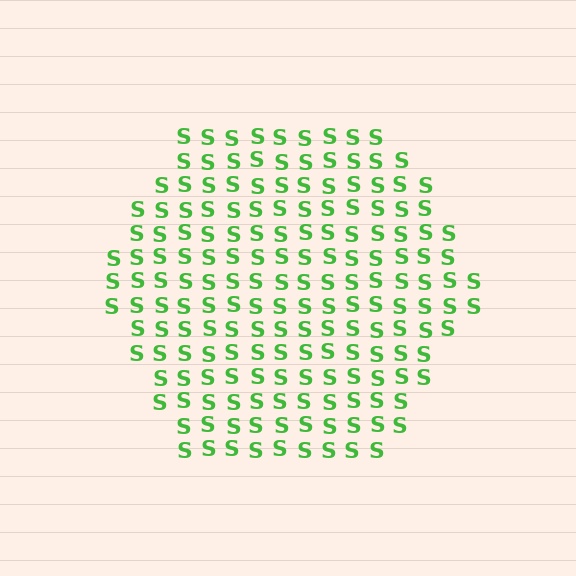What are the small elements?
The small elements are letter S's.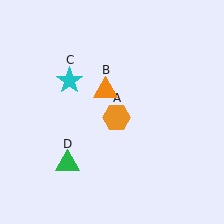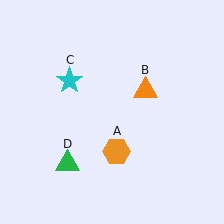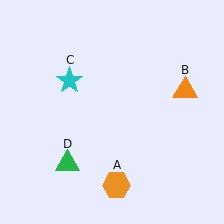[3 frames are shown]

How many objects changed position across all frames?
2 objects changed position: orange hexagon (object A), orange triangle (object B).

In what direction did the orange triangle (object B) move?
The orange triangle (object B) moved right.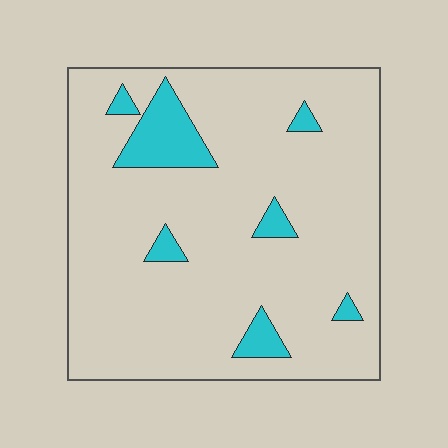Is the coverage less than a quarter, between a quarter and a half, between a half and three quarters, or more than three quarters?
Less than a quarter.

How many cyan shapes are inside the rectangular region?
7.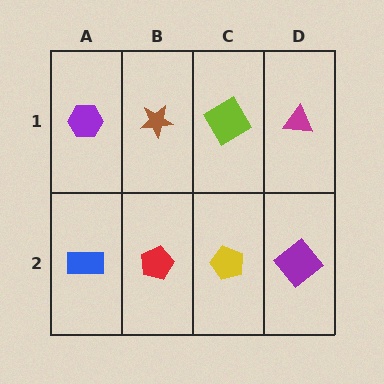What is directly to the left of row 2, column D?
A yellow pentagon.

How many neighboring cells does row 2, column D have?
2.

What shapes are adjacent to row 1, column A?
A blue rectangle (row 2, column A), a brown star (row 1, column B).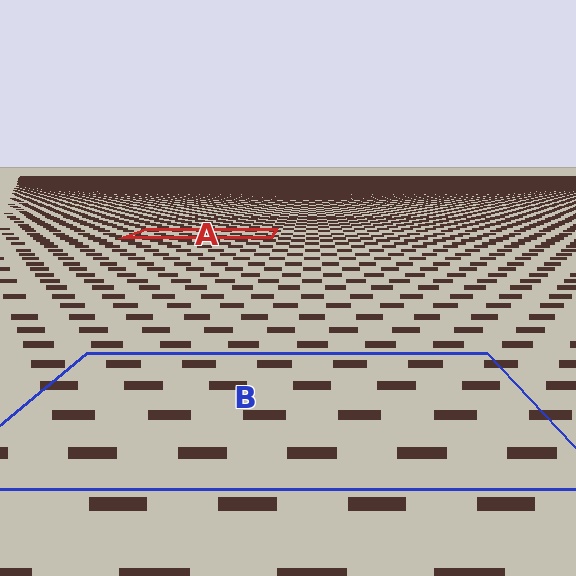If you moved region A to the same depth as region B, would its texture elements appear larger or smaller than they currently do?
They would appear larger. At a closer depth, the same texture elements are projected at a bigger on-screen size.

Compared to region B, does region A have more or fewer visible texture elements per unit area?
Region A has more texture elements per unit area — they are packed more densely because it is farther away.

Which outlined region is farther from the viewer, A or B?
Region A is farther from the viewer — the texture elements inside it appear smaller and more densely packed.